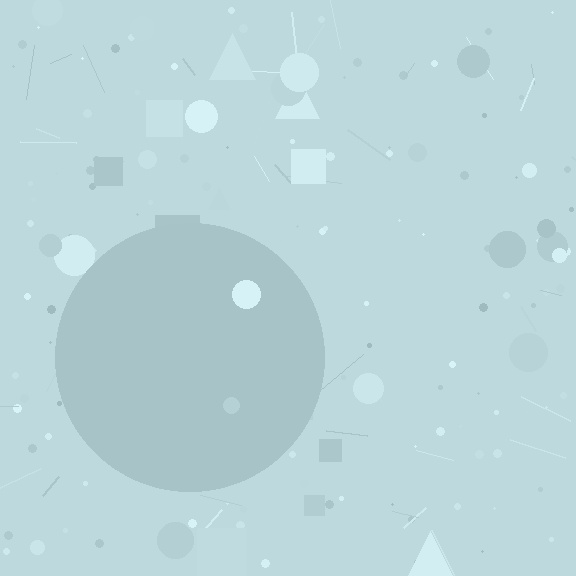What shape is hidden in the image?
A circle is hidden in the image.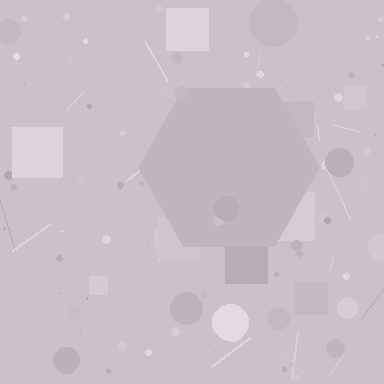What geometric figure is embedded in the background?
A hexagon is embedded in the background.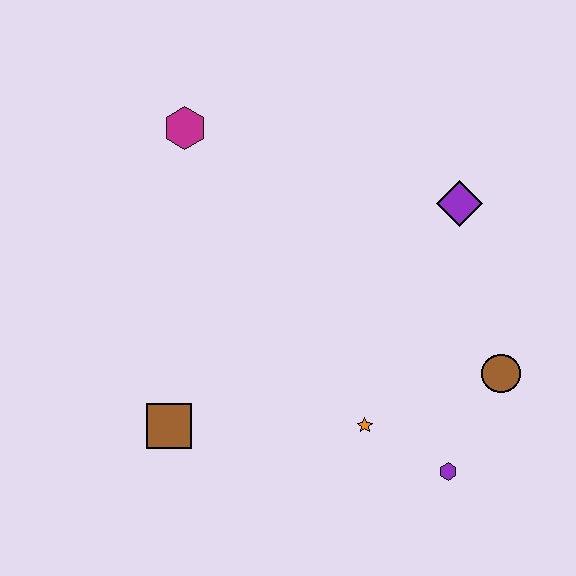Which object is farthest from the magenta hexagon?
The purple hexagon is farthest from the magenta hexagon.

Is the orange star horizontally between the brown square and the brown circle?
Yes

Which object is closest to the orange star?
The purple hexagon is closest to the orange star.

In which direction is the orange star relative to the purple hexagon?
The orange star is to the left of the purple hexagon.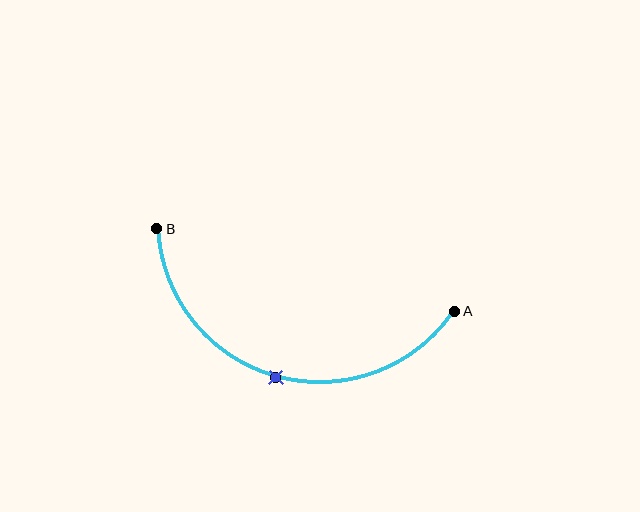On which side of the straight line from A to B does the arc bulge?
The arc bulges below the straight line connecting A and B.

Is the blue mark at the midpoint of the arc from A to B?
Yes. The blue mark lies on the arc at equal arc-length from both A and B — it is the arc midpoint.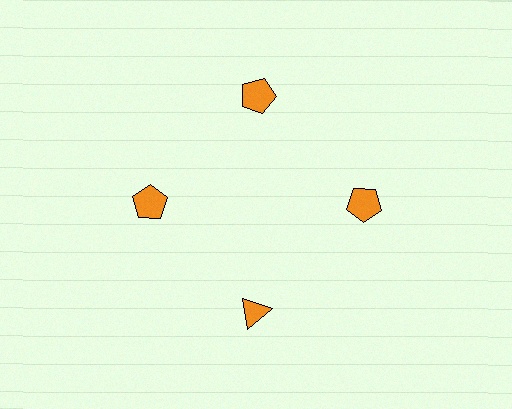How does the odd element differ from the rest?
It has a different shape: triangle instead of pentagon.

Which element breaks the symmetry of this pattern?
The orange triangle at roughly the 6 o'clock position breaks the symmetry. All other shapes are orange pentagons.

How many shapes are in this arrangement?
There are 4 shapes arranged in a ring pattern.